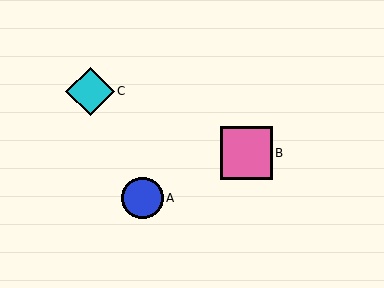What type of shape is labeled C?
Shape C is a cyan diamond.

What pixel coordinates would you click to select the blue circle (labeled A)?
Click at (143, 198) to select the blue circle A.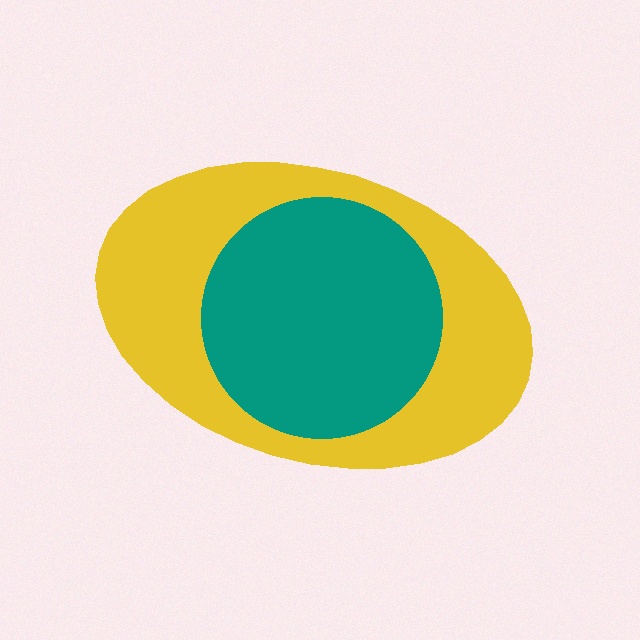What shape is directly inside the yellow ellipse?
The teal circle.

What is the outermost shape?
The yellow ellipse.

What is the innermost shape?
The teal circle.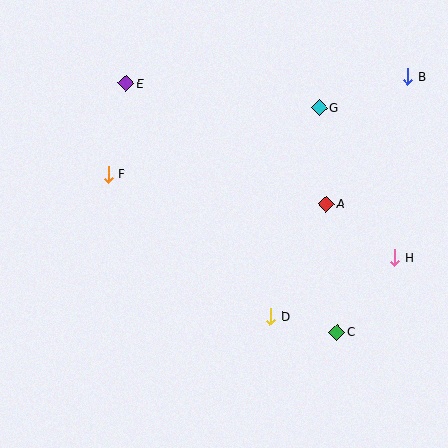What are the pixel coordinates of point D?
Point D is at (271, 316).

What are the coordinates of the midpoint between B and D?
The midpoint between B and D is at (339, 196).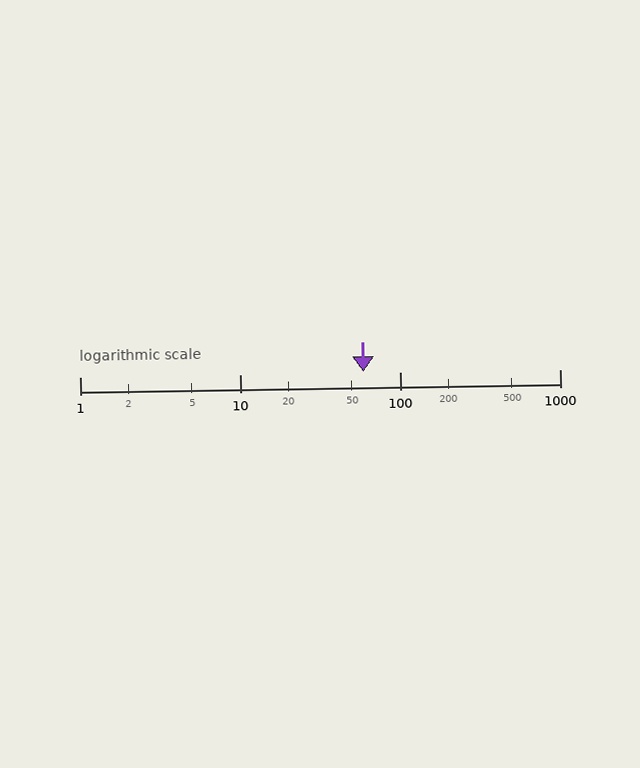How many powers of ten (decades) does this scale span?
The scale spans 3 decades, from 1 to 1000.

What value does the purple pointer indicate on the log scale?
The pointer indicates approximately 59.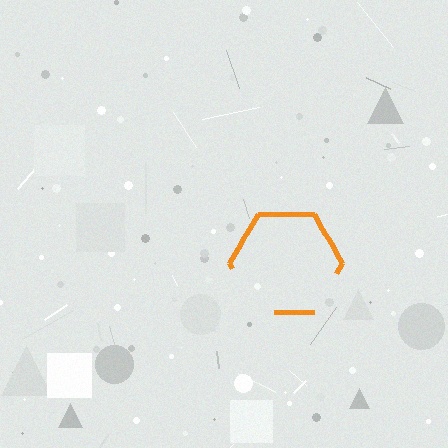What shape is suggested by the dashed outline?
The dashed outline suggests a hexagon.